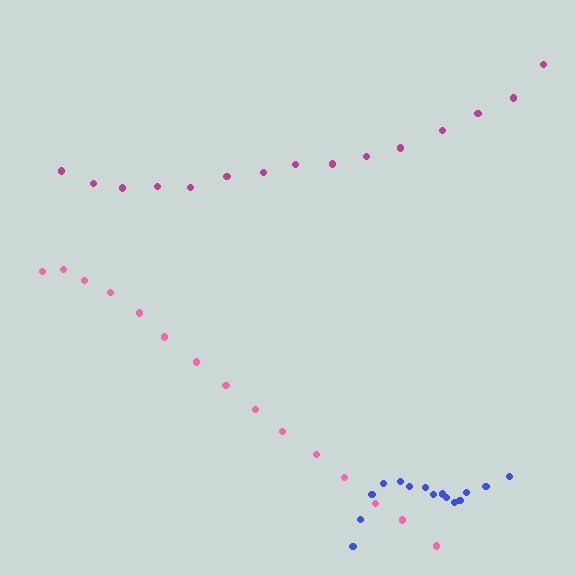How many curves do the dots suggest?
There are 3 distinct paths.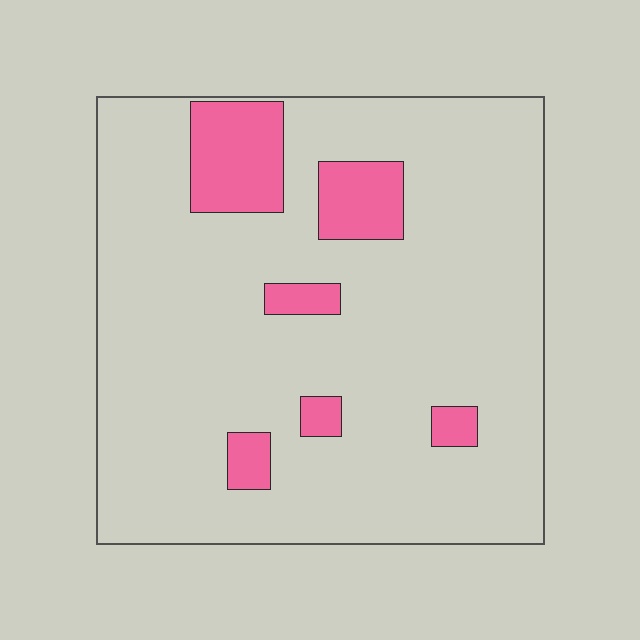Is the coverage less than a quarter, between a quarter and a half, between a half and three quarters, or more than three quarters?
Less than a quarter.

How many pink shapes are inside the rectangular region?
6.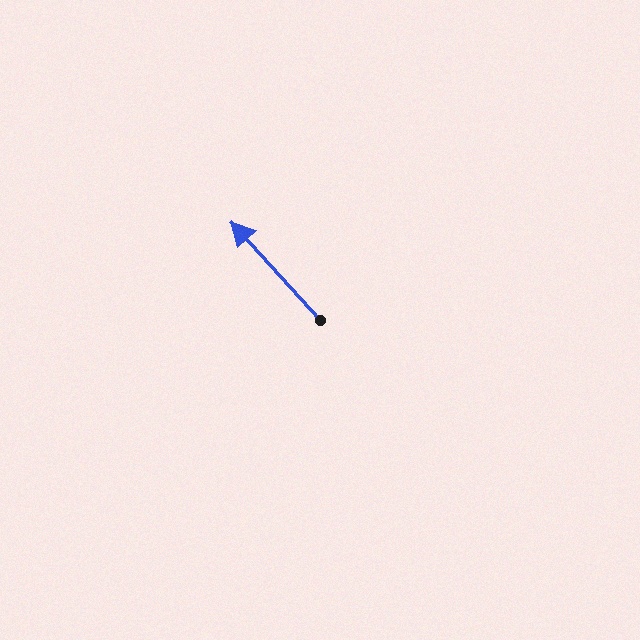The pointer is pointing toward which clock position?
Roughly 11 o'clock.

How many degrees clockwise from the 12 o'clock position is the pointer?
Approximately 318 degrees.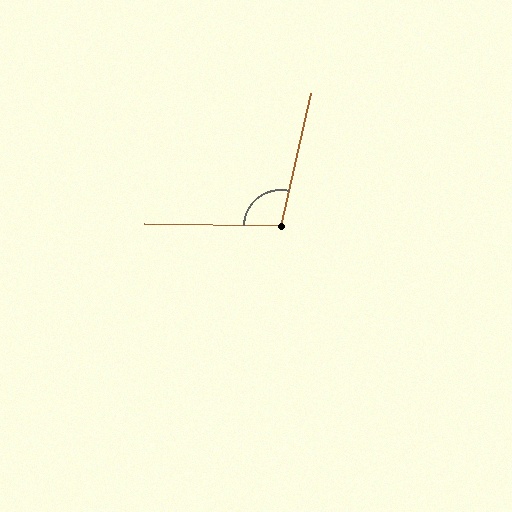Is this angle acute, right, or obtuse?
It is obtuse.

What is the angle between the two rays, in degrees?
Approximately 102 degrees.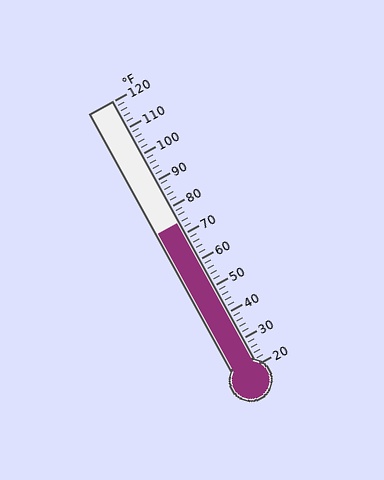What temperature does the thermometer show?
The thermometer shows approximately 74°F.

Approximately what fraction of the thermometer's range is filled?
The thermometer is filled to approximately 55% of its range.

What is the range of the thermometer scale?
The thermometer scale ranges from 20°F to 120°F.